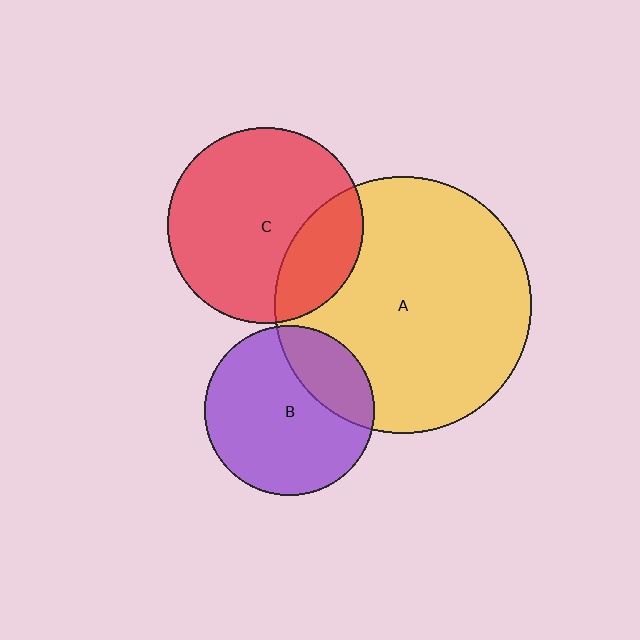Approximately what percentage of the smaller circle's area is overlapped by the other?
Approximately 25%.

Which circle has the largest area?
Circle A (yellow).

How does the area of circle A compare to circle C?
Approximately 1.7 times.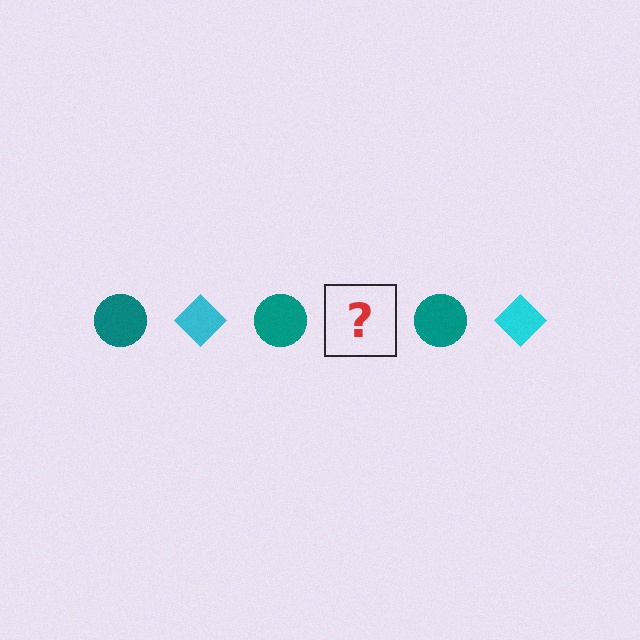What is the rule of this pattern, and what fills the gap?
The rule is that the pattern alternates between teal circle and cyan diamond. The gap should be filled with a cyan diamond.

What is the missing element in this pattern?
The missing element is a cyan diamond.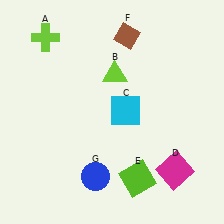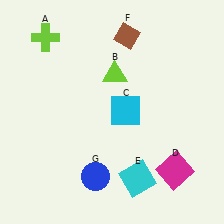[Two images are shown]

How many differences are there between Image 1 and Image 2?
There is 1 difference between the two images.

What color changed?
The square (E) changed from lime in Image 1 to cyan in Image 2.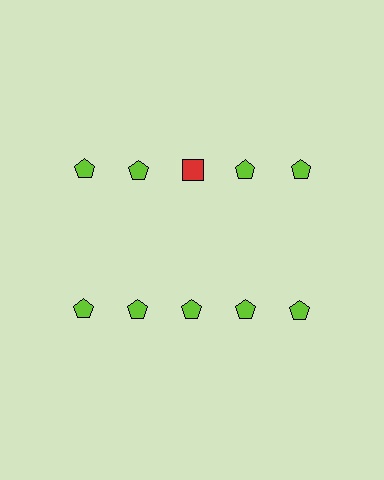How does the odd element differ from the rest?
It differs in both color (red instead of lime) and shape (square instead of pentagon).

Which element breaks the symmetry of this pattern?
The red square in the top row, center column breaks the symmetry. All other shapes are lime pentagons.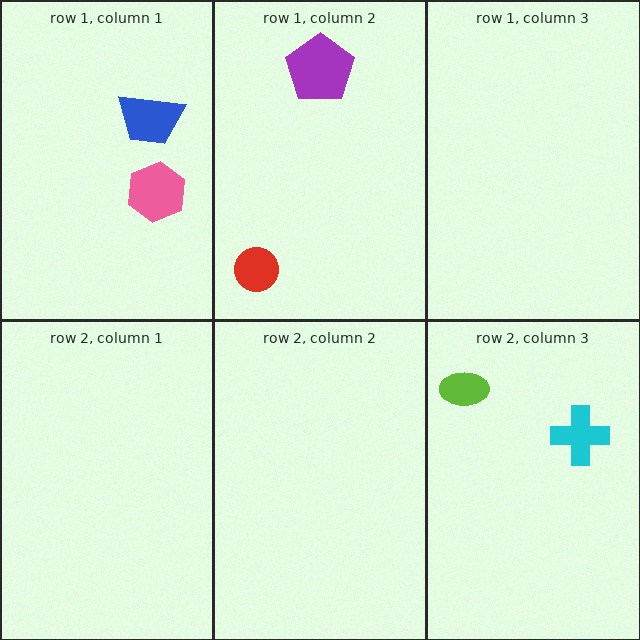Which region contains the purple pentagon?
The row 1, column 2 region.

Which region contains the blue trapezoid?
The row 1, column 1 region.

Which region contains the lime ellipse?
The row 2, column 3 region.